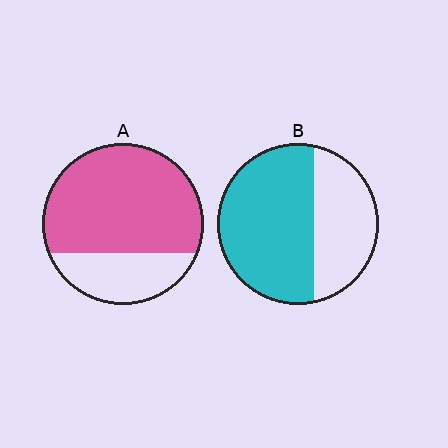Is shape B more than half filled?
Yes.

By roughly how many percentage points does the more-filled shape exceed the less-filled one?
By roughly 10 percentage points (A over B).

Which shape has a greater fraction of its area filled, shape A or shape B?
Shape A.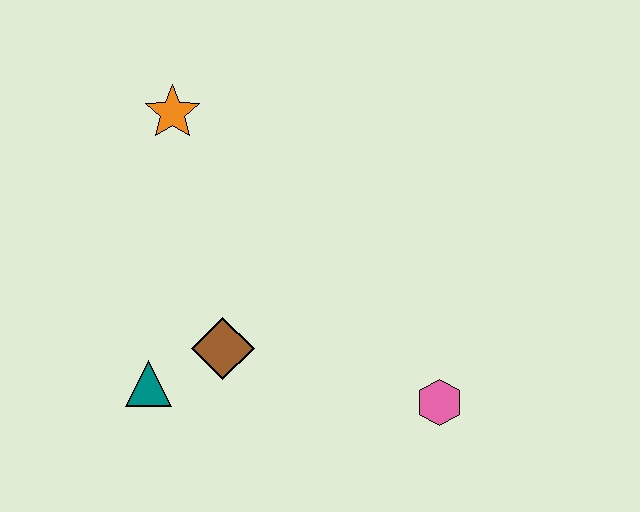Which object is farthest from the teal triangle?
The pink hexagon is farthest from the teal triangle.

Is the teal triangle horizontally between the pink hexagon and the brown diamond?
No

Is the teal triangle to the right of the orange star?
No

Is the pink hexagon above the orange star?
No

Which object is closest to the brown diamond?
The teal triangle is closest to the brown diamond.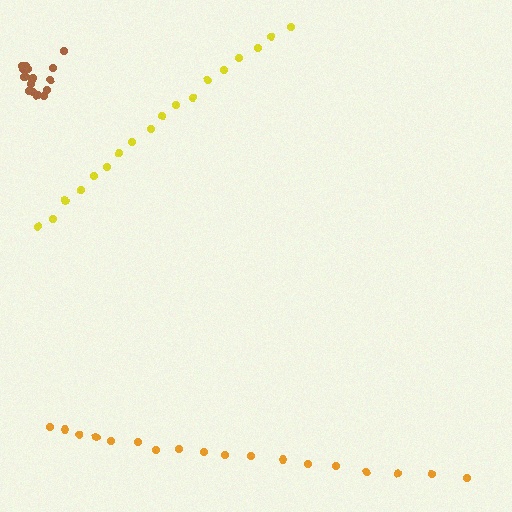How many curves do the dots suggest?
There are 3 distinct paths.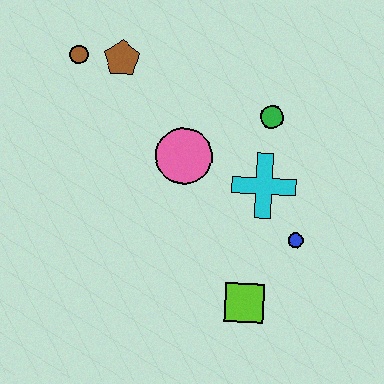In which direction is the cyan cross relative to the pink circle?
The cyan cross is to the right of the pink circle.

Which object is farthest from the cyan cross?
The brown circle is farthest from the cyan cross.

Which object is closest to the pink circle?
The cyan cross is closest to the pink circle.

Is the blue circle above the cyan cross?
No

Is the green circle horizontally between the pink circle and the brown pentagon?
No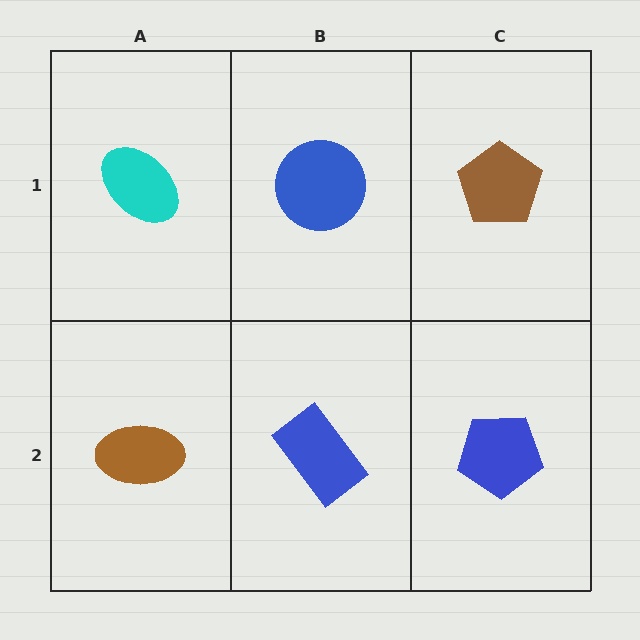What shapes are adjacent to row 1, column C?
A blue pentagon (row 2, column C), a blue circle (row 1, column B).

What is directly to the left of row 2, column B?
A brown ellipse.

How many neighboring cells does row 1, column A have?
2.